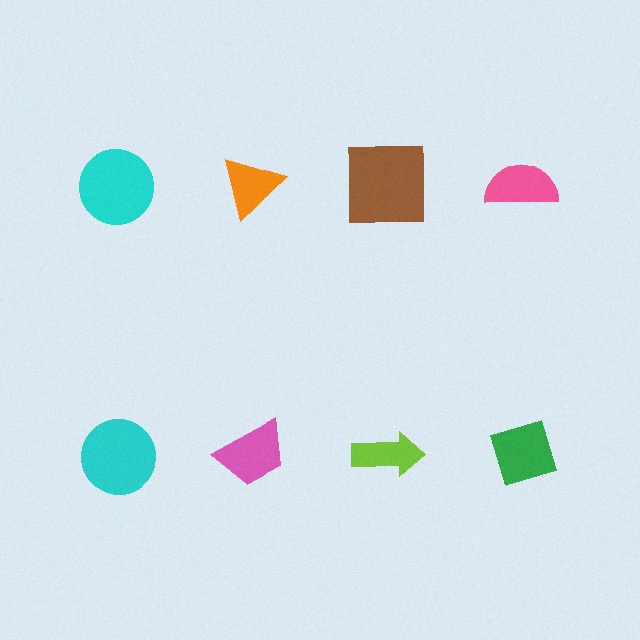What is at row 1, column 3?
A brown square.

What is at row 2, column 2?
A pink trapezoid.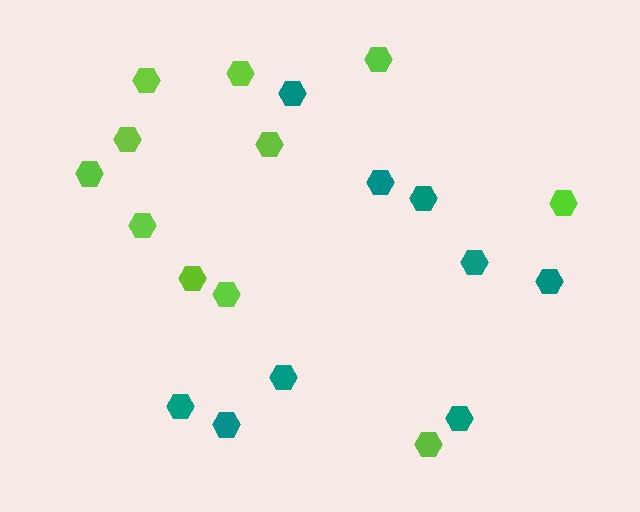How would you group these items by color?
There are 2 groups: one group of teal hexagons (9) and one group of lime hexagons (11).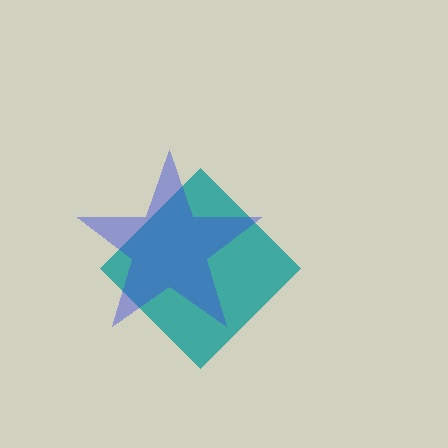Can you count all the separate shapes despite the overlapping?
Yes, there are 2 separate shapes.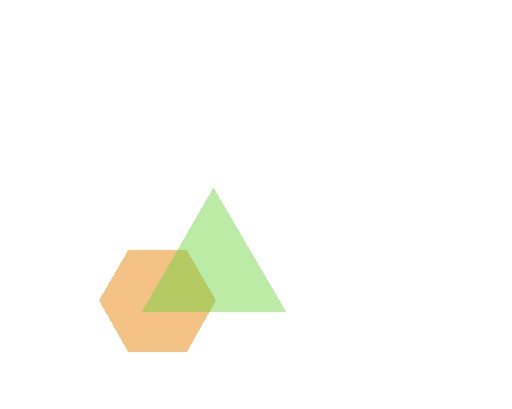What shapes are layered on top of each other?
The layered shapes are: an orange hexagon, a lime triangle.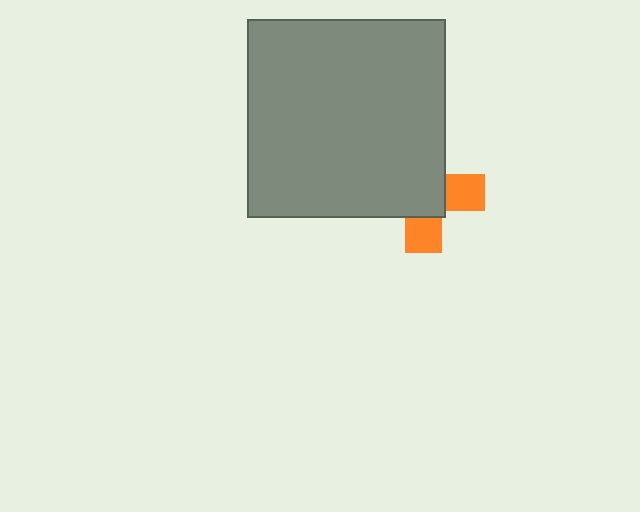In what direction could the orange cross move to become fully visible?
The orange cross could move toward the lower-right. That would shift it out from behind the gray square entirely.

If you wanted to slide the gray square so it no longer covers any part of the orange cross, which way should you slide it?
Slide it toward the upper-left — that is the most direct way to separate the two shapes.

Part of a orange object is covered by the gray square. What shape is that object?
It is a cross.